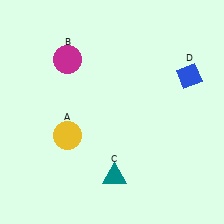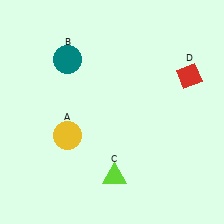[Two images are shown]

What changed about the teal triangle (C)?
In Image 1, C is teal. In Image 2, it changed to lime.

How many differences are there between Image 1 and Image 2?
There are 3 differences between the two images.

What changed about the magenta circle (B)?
In Image 1, B is magenta. In Image 2, it changed to teal.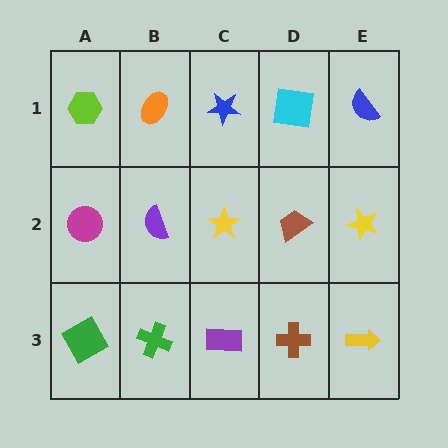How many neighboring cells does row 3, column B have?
3.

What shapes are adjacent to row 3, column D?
A brown trapezoid (row 2, column D), a purple rectangle (row 3, column C), a yellow arrow (row 3, column E).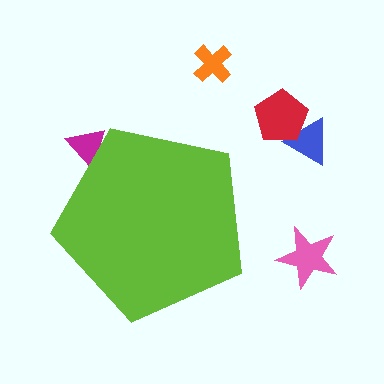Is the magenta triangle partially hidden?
Yes, the magenta triangle is partially hidden behind the lime pentagon.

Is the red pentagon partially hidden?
No, the red pentagon is fully visible.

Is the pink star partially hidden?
No, the pink star is fully visible.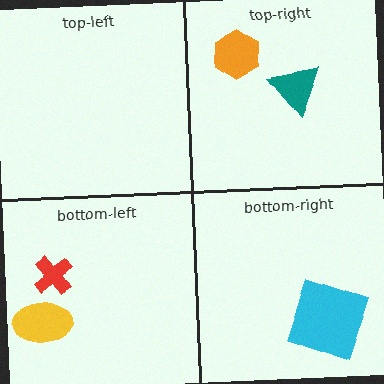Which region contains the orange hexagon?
The top-right region.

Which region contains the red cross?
The bottom-left region.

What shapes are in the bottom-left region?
The red cross, the yellow ellipse.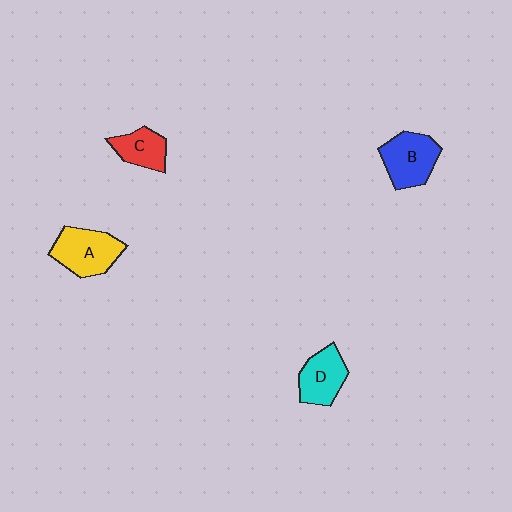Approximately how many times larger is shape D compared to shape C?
Approximately 1.2 times.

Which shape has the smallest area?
Shape C (red).